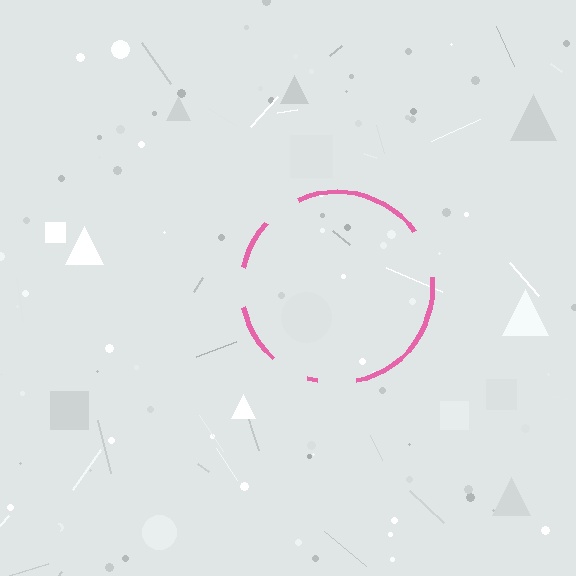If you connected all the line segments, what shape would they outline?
They would outline a circle.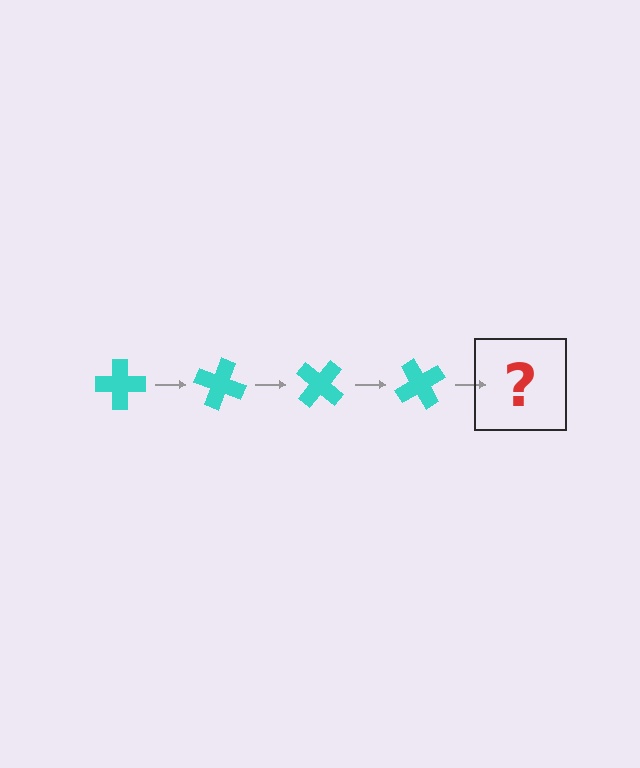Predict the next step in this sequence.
The next step is a cyan cross rotated 80 degrees.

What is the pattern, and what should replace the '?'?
The pattern is that the cross rotates 20 degrees each step. The '?' should be a cyan cross rotated 80 degrees.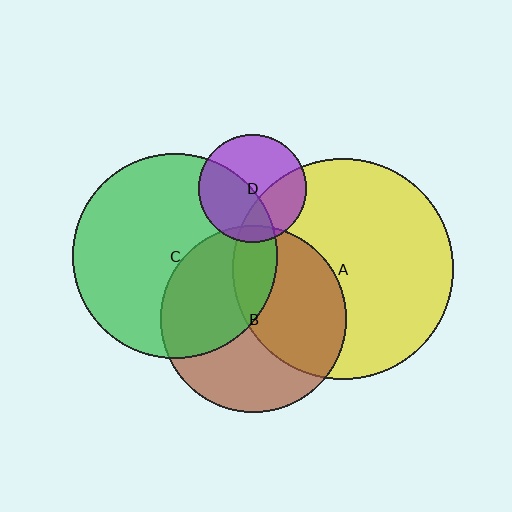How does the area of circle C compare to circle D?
Approximately 3.6 times.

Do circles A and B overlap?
Yes.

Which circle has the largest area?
Circle A (yellow).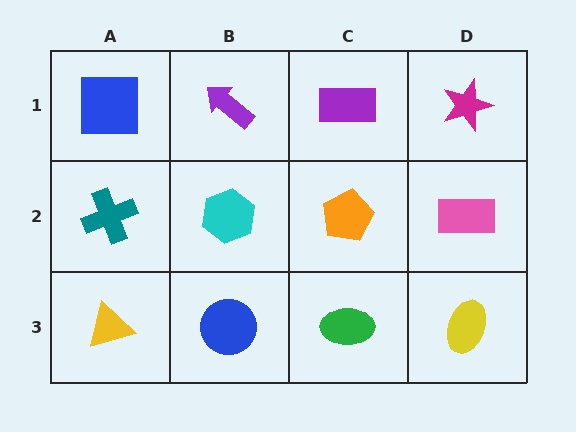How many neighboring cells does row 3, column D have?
2.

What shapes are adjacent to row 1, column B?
A cyan hexagon (row 2, column B), a blue square (row 1, column A), a purple rectangle (row 1, column C).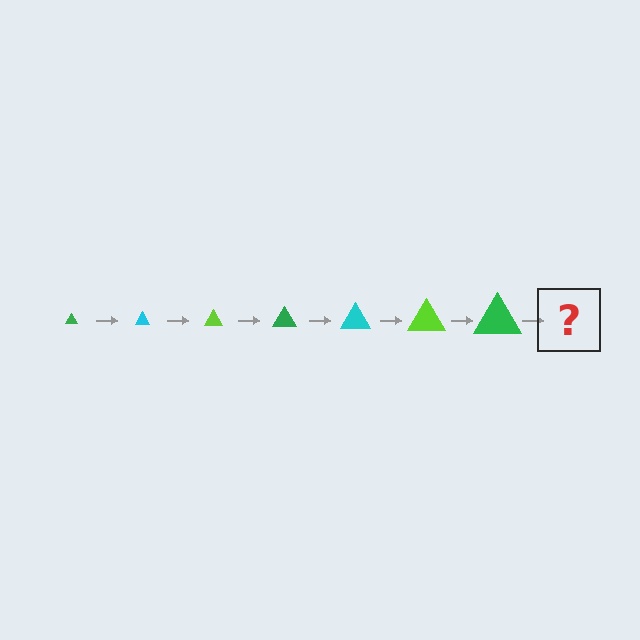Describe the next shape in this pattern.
It should be a cyan triangle, larger than the previous one.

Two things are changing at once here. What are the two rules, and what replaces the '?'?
The two rules are that the triangle grows larger each step and the color cycles through green, cyan, and lime. The '?' should be a cyan triangle, larger than the previous one.